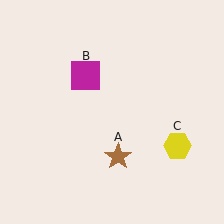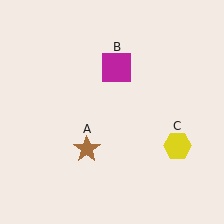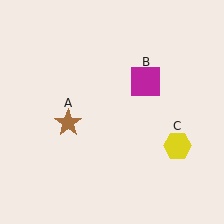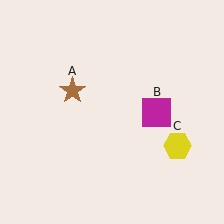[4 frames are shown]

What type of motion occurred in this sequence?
The brown star (object A), magenta square (object B) rotated clockwise around the center of the scene.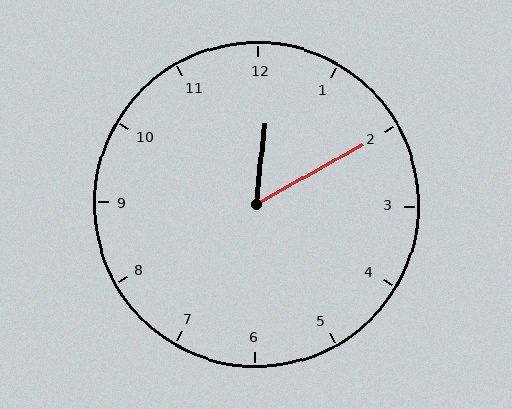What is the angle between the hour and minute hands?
Approximately 55 degrees.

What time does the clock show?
12:10.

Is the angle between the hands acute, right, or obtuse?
It is acute.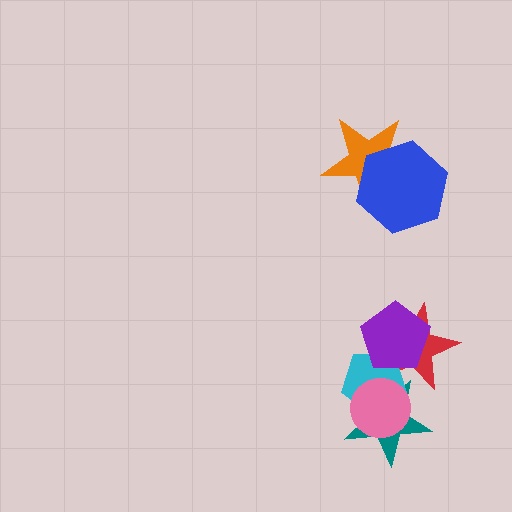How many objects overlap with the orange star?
1 object overlaps with the orange star.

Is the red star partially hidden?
Yes, it is partially covered by another shape.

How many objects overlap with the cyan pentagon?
4 objects overlap with the cyan pentagon.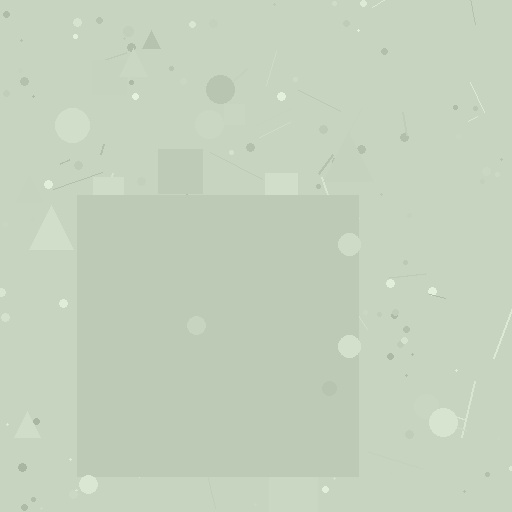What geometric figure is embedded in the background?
A square is embedded in the background.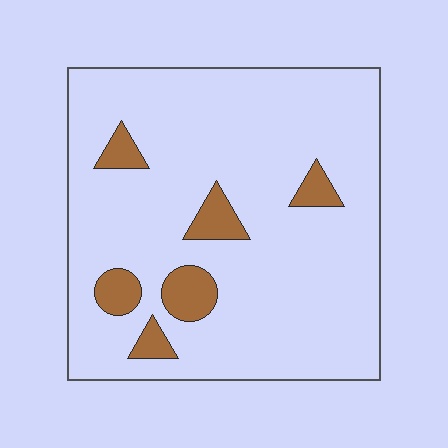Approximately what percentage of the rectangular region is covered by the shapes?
Approximately 10%.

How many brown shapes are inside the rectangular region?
6.